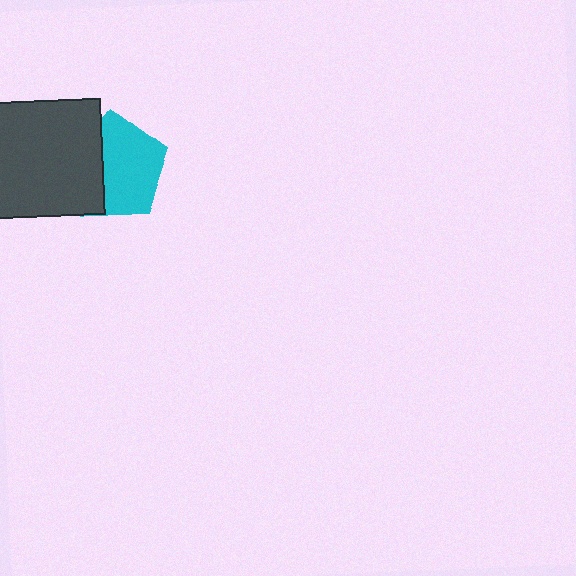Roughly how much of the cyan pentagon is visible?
About half of it is visible (roughly 61%).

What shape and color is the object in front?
The object in front is a dark gray square.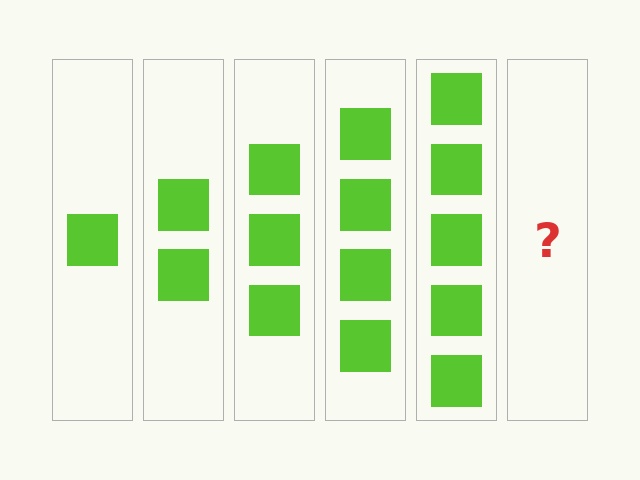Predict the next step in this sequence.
The next step is 6 squares.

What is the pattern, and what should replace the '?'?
The pattern is that each step adds one more square. The '?' should be 6 squares.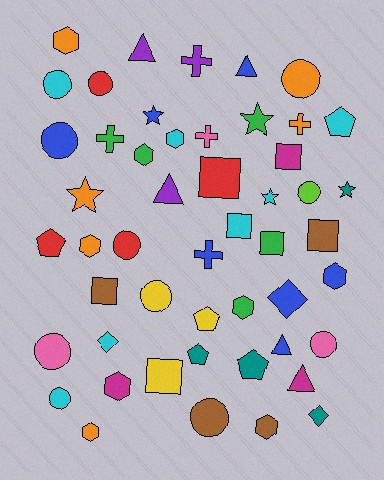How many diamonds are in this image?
There are 3 diamonds.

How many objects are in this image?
There are 50 objects.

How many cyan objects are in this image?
There are 7 cyan objects.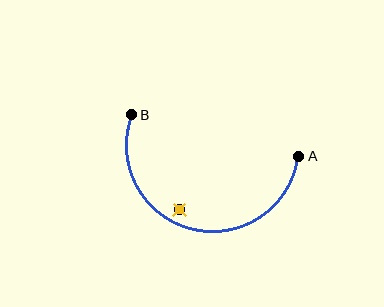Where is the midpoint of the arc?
The arc midpoint is the point on the curve farthest from the straight line joining A and B. It sits below that line.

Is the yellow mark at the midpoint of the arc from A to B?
No — the yellow mark does not lie on the arc at all. It sits slightly inside the curve.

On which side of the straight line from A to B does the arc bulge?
The arc bulges below the straight line connecting A and B.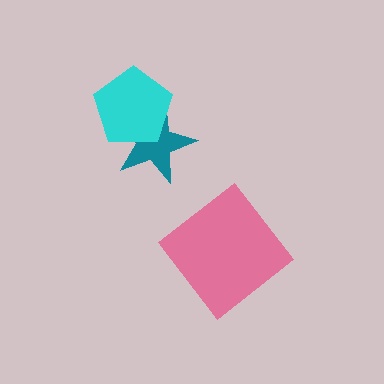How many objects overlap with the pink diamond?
0 objects overlap with the pink diamond.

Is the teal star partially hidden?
Yes, it is partially covered by another shape.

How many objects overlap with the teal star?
1 object overlaps with the teal star.